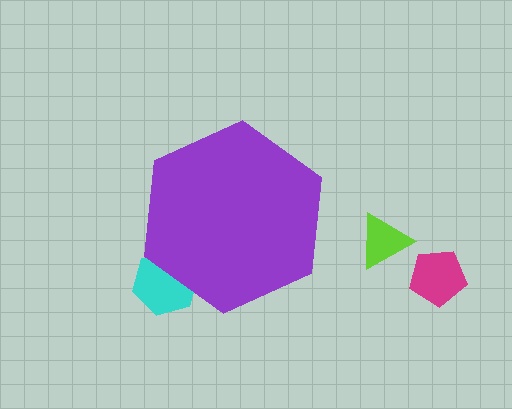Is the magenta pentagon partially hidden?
No, the magenta pentagon is fully visible.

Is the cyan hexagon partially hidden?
Yes, the cyan hexagon is partially hidden behind the purple hexagon.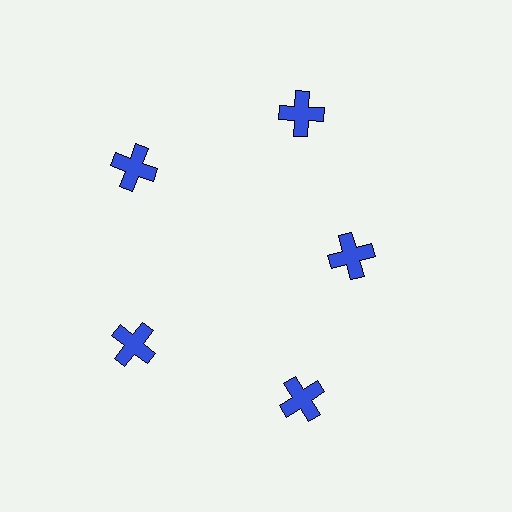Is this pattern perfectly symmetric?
No. The 5 blue crosses are arranged in a ring, but one element near the 3 o'clock position is pulled inward toward the center, breaking the 5-fold rotational symmetry.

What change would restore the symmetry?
The symmetry would be restored by moving it outward, back onto the ring so that all 5 crosses sit at equal angles and equal distance from the center.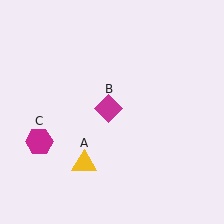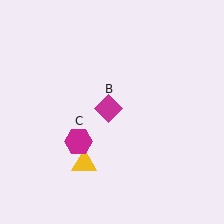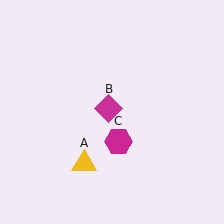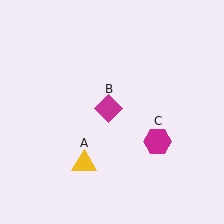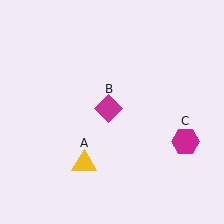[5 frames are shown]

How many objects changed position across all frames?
1 object changed position: magenta hexagon (object C).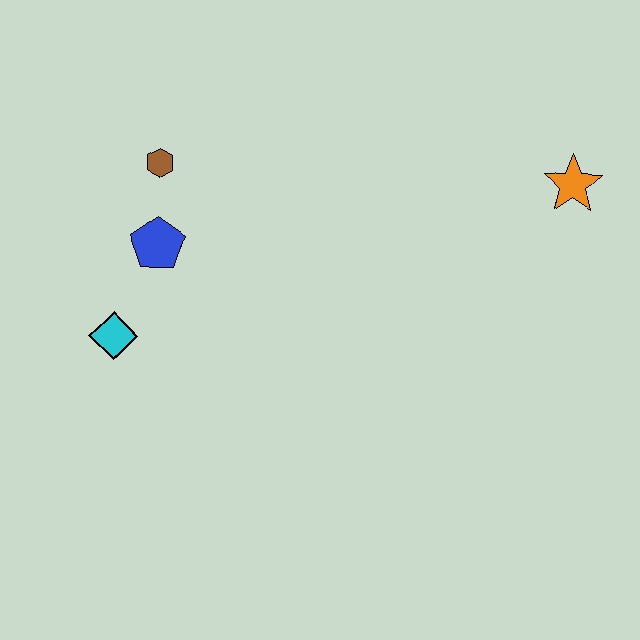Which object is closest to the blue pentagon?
The brown hexagon is closest to the blue pentagon.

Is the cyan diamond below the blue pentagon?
Yes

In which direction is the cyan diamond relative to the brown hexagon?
The cyan diamond is below the brown hexagon.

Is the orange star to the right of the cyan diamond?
Yes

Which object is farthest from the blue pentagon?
The orange star is farthest from the blue pentagon.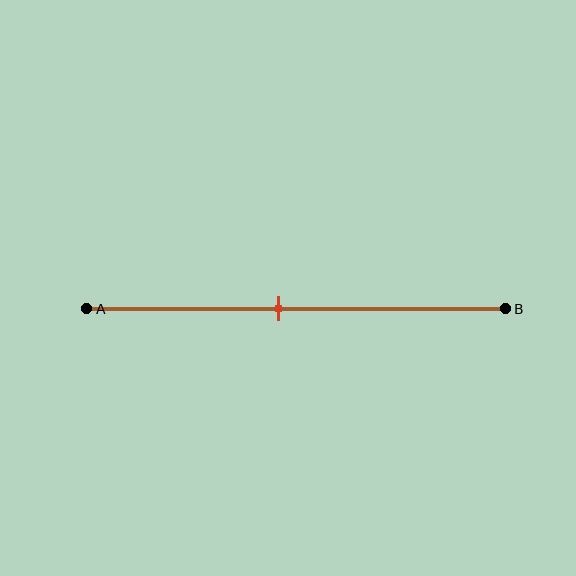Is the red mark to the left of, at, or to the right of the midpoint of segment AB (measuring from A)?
The red mark is to the left of the midpoint of segment AB.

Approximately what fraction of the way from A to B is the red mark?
The red mark is approximately 45% of the way from A to B.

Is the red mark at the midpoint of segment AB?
No, the mark is at about 45% from A, not at the 50% midpoint.